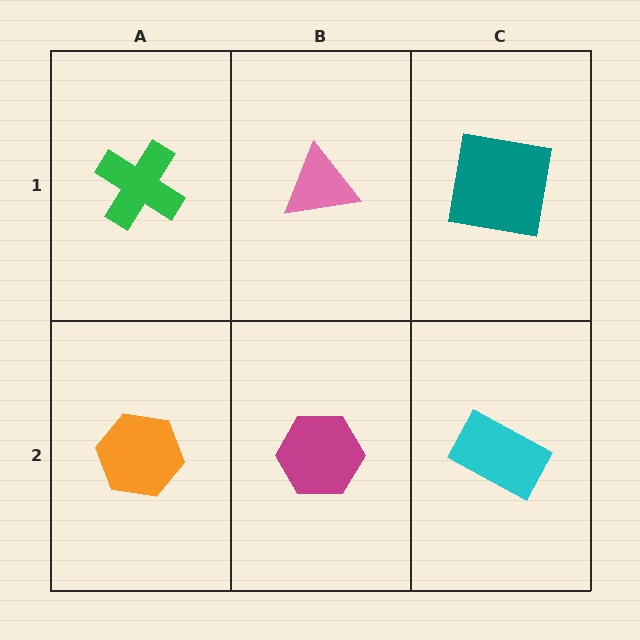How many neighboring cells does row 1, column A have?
2.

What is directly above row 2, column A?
A green cross.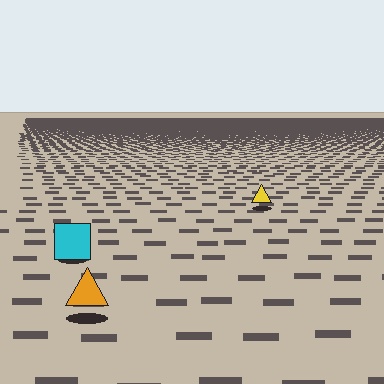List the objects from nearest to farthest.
From nearest to farthest: the orange triangle, the cyan square, the yellow triangle.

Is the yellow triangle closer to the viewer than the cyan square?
No. The cyan square is closer — you can tell from the texture gradient: the ground texture is coarser near it.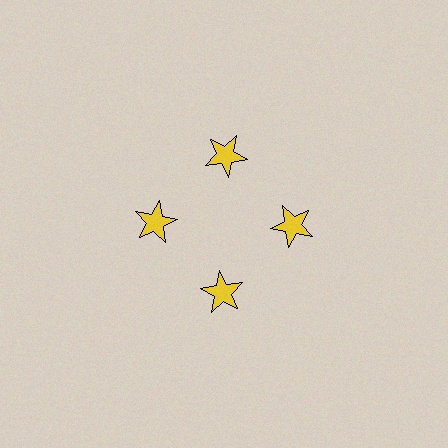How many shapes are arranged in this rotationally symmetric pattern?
There are 4 shapes, arranged in 4 groups of 1.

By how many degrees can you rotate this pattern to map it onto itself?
The pattern maps onto itself every 90 degrees of rotation.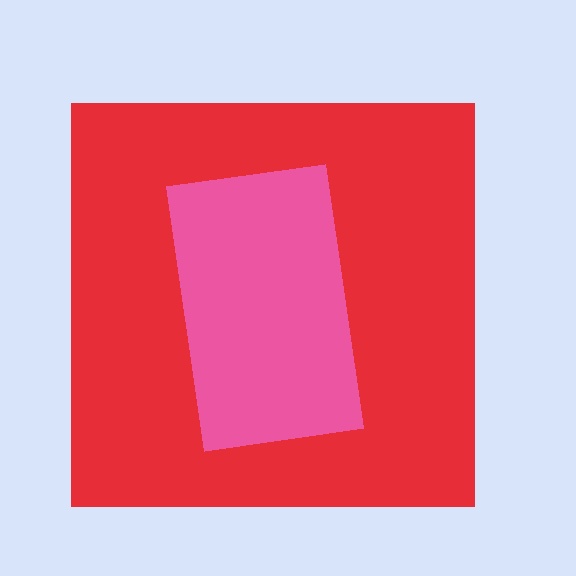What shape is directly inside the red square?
The pink rectangle.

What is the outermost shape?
The red square.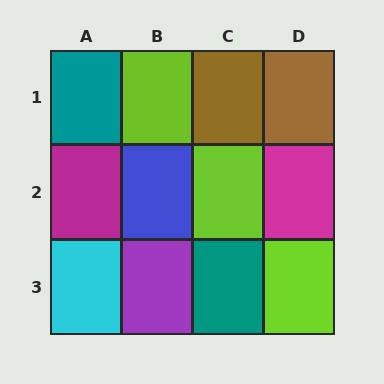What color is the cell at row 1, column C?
Brown.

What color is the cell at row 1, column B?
Lime.